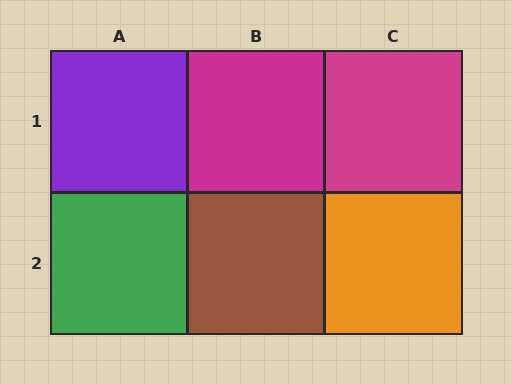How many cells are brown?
1 cell is brown.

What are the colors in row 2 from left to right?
Green, brown, orange.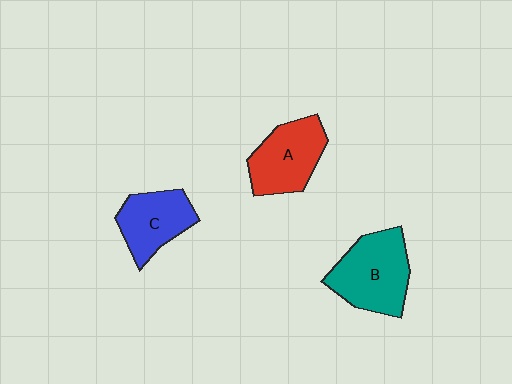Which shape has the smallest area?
Shape C (blue).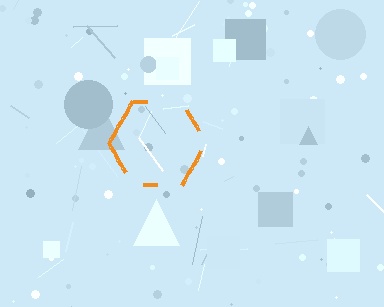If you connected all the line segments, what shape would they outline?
They would outline a hexagon.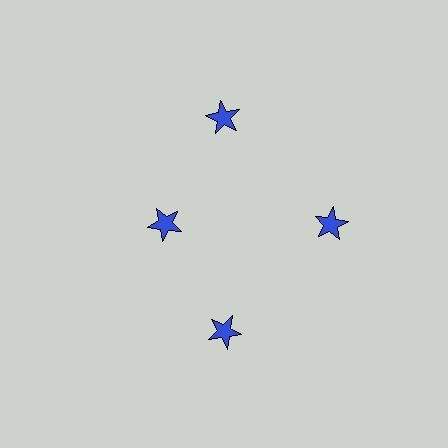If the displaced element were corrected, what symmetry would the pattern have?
It would have 4-fold rotational symmetry — the pattern would map onto itself every 90 degrees.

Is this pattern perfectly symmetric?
No. The 4 blue stars are arranged in a ring, but one element near the 9 o'clock position is pulled inward toward the center, breaking the 4-fold rotational symmetry.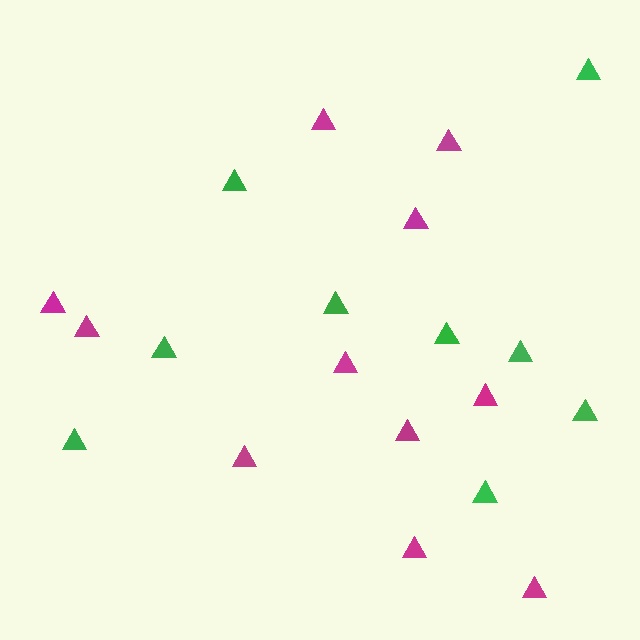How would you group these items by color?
There are 2 groups: one group of green triangles (9) and one group of magenta triangles (11).